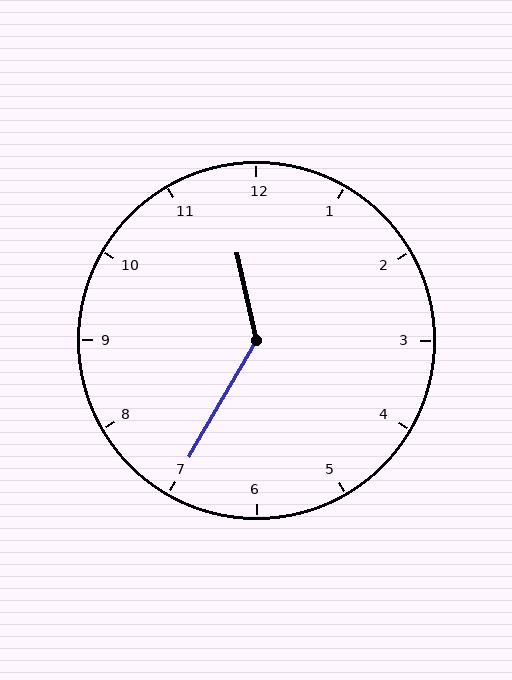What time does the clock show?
11:35.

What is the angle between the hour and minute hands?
Approximately 138 degrees.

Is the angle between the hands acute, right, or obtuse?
It is obtuse.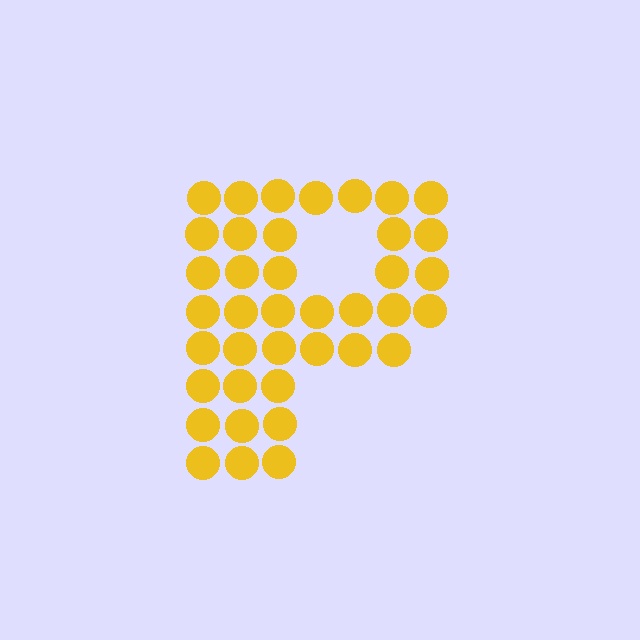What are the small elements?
The small elements are circles.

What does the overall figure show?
The overall figure shows the letter P.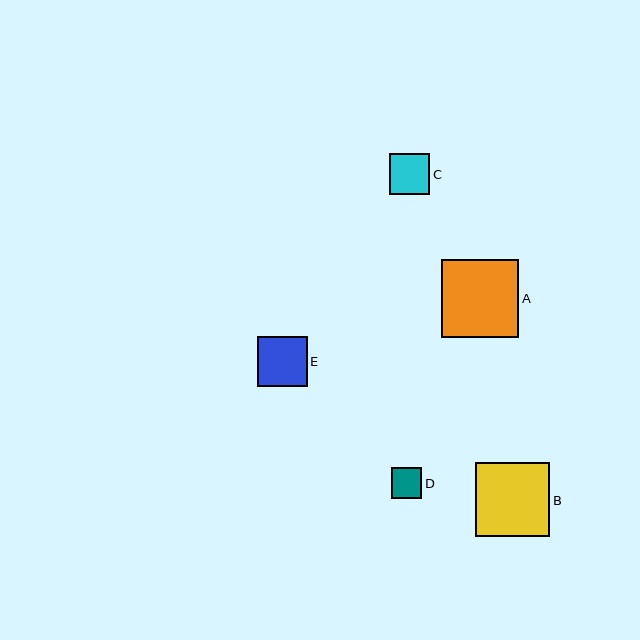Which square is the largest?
Square A is the largest with a size of approximately 77 pixels.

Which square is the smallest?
Square D is the smallest with a size of approximately 30 pixels.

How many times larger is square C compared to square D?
Square C is approximately 1.3 times the size of square D.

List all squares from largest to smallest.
From largest to smallest: A, B, E, C, D.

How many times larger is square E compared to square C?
Square E is approximately 1.2 times the size of square C.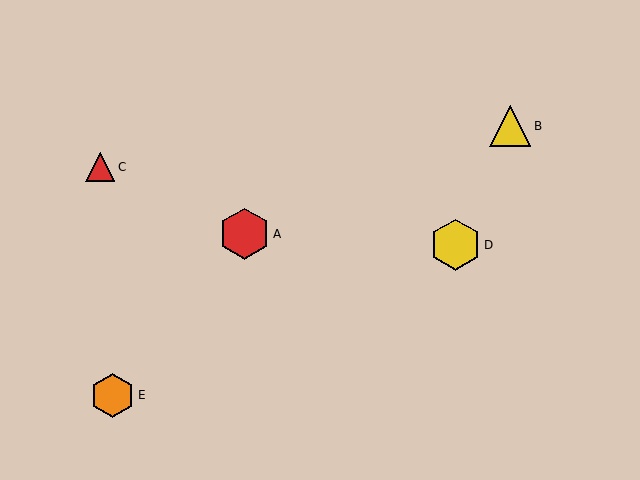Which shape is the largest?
The yellow hexagon (labeled D) is the largest.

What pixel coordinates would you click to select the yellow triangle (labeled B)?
Click at (510, 126) to select the yellow triangle B.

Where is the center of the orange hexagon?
The center of the orange hexagon is at (113, 395).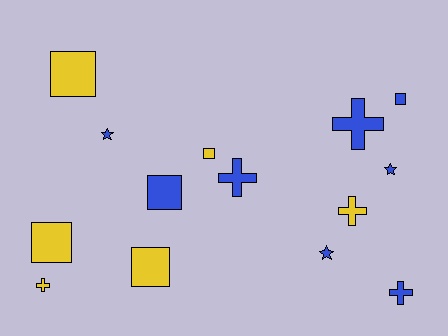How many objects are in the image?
There are 14 objects.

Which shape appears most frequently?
Square, with 6 objects.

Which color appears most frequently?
Blue, with 8 objects.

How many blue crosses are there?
There are 3 blue crosses.